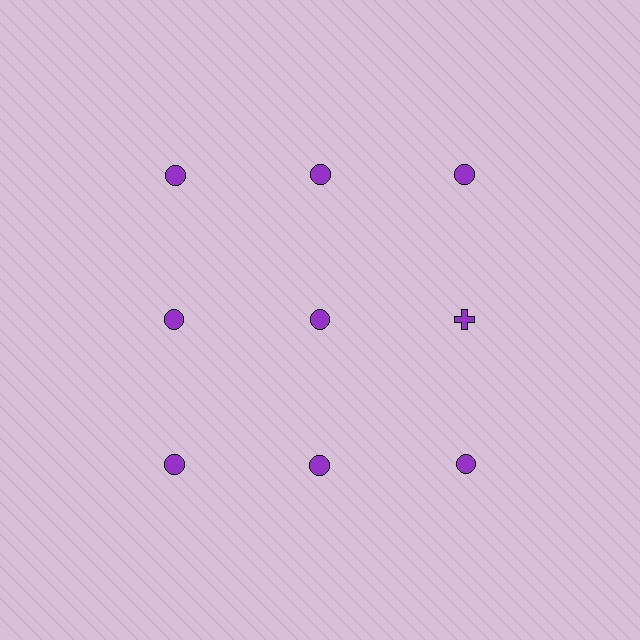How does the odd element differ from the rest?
It has a different shape: cross instead of circle.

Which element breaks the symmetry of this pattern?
The purple cross in the second row, center column breaks the symmetry. All other shapes are purple circles.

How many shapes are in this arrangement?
There are 9 shapes arranged in a grid pattern.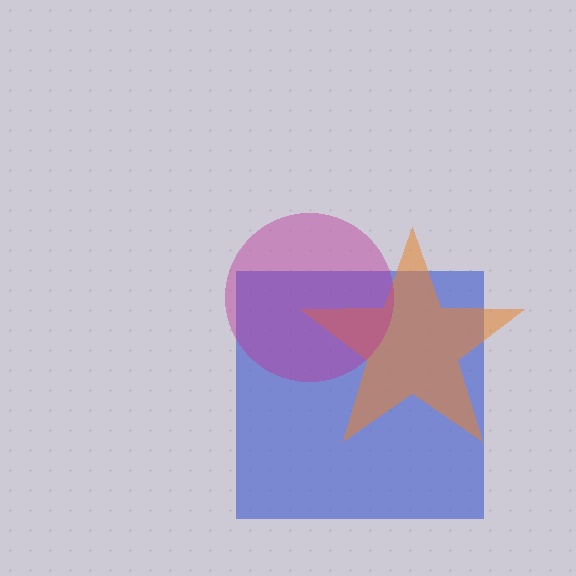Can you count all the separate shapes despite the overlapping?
Yes, there are 3 separate shapes.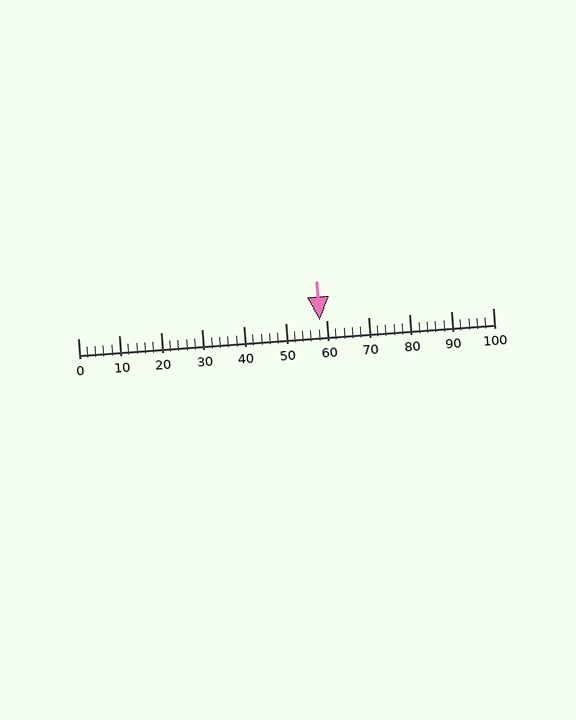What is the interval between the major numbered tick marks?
The major tick marks are spaced 10 units apart.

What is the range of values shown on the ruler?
The ruler shows values from 0 to 100.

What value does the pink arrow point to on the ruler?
The pink arrow points to approximately 58.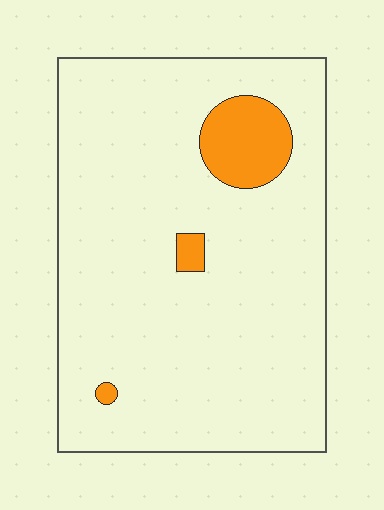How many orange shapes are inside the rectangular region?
3.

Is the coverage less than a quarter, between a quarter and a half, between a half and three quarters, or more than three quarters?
Less than a quarter.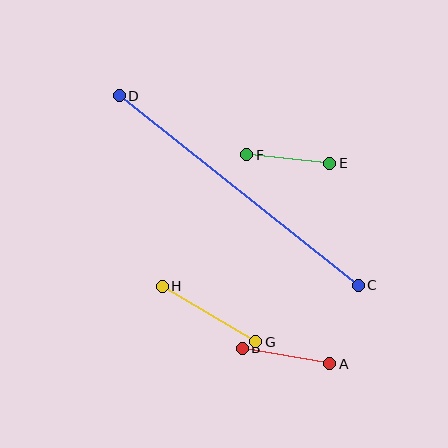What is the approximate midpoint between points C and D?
The midpoint is at approximately (239, 190) pixels.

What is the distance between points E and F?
The distance is approximately 83 pixels.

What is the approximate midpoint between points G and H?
The midpoint is at approximately (209, 314) pixels.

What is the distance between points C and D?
The distance is approximately 305 pixels.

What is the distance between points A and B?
The distance is approximately 89 pixels.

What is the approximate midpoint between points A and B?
The midpoint is at approximately (286, 356) pixels.